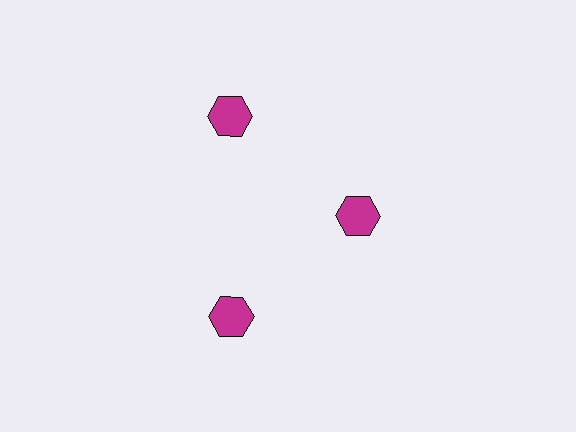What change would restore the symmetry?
The symmetry would be restored by moving it outward, back onto the ring so that all 3 hexagons sit at equal angles and equal distance from the center.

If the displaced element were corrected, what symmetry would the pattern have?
It would have 3-fold rotational symmetry — the pattern would map onto itself every 120 degrees.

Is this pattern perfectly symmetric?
No. The 3 magenta hexagons are arranged in a ring, but one element near the 3 o'clock position is pulled inward toward the center, breaking the 3-fold rotational symmetry.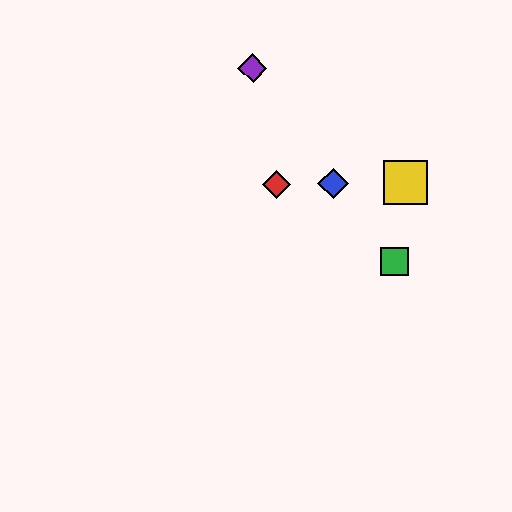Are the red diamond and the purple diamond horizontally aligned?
No, the red diamond is at y≈184 and the purple diamond is at y≈68.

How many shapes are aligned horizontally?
3 shapes (the red diamond, the blue diamond, the yellow square) are aligned horizontally.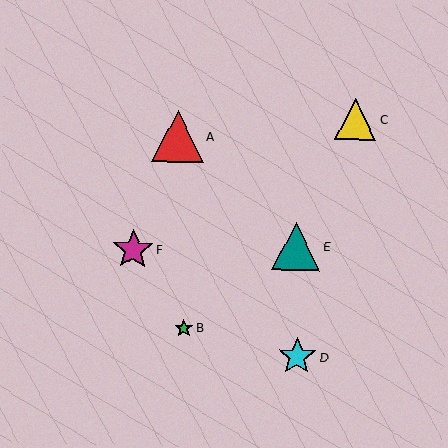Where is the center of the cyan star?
The center of the cyan star is at (297, 357).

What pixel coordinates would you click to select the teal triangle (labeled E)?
Click at (296, 246) to select the teal triangle E.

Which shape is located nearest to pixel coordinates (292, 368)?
The cyan star (labeled D) at (297, 357) is nearest to that location.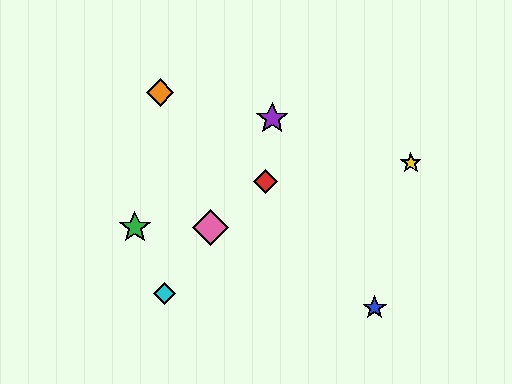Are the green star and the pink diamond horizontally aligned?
Yes, both are at y≈228.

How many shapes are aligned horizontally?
2 shapes (the green star, the pink diamond) are aligned horizontally.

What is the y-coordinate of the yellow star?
The yellow star is at y≈163.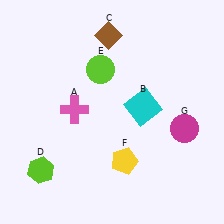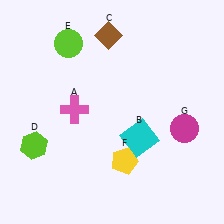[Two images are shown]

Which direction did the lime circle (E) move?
The lime circle (E) moved left.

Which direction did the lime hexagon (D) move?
The lime hexagon (D) moved up.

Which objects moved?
The objects that moved are: the cyan square (B), the lime hexagon (D), the lime circle (E).